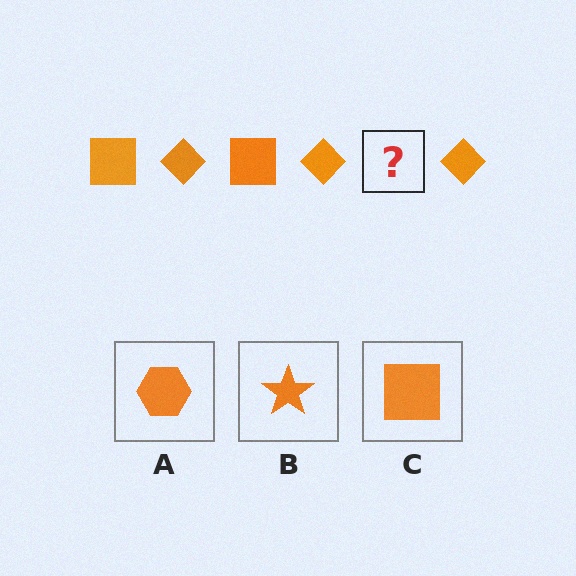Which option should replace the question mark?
Option C.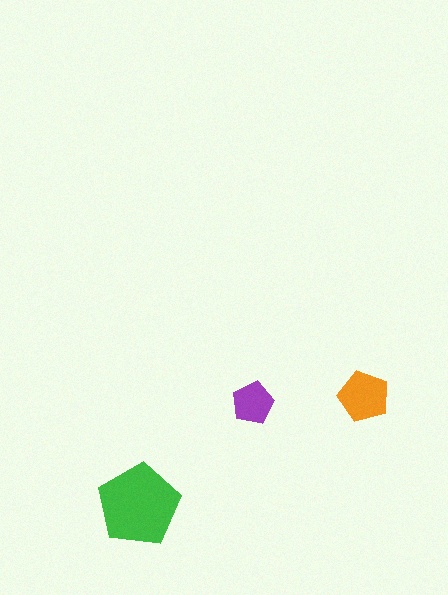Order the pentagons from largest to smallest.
the green one, the orange one, the purple one.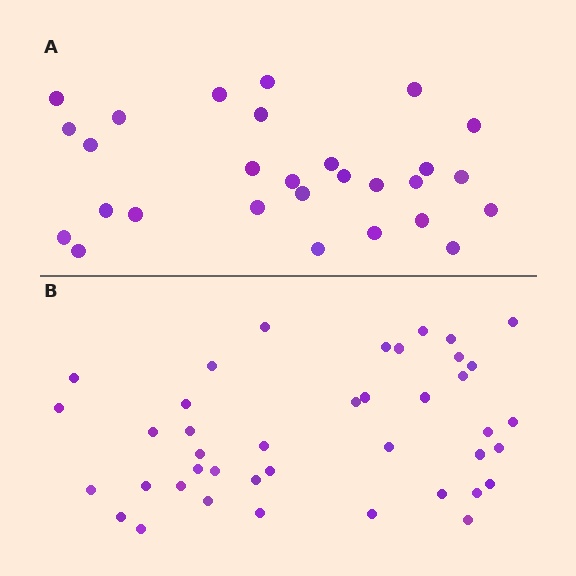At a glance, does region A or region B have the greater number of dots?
Region B (the bottom region) has more dots.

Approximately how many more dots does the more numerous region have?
Region B has approximately 15 more dots than region A.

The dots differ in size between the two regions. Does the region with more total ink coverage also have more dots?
No. Region A has more total ink coverage because its dots are larger, but region B actually contains more individual dots. Total area can be misleading — the number of items is what matters here.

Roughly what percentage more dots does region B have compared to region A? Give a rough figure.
About 45% more.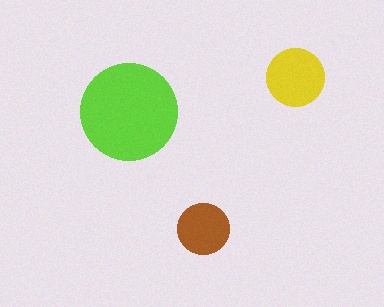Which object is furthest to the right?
The yellow circle is rightmost.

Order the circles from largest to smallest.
the lime one, the yellow one, the brown one.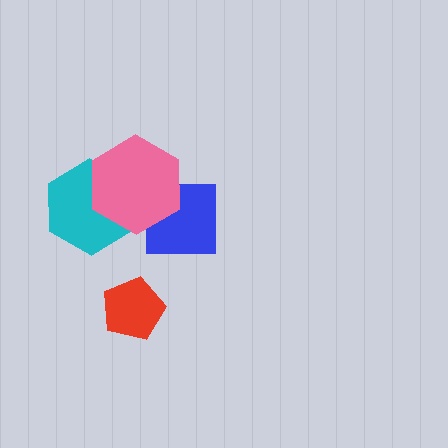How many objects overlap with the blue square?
1 object overlaps with the blue square.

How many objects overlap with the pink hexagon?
2 objects overlap with the pink hexagon.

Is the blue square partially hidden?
Yes, it is partially covered by another shape.